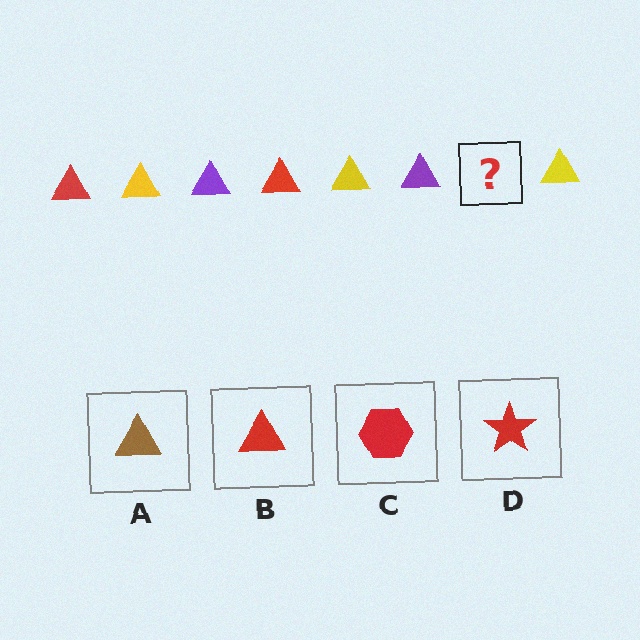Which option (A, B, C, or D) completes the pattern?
B.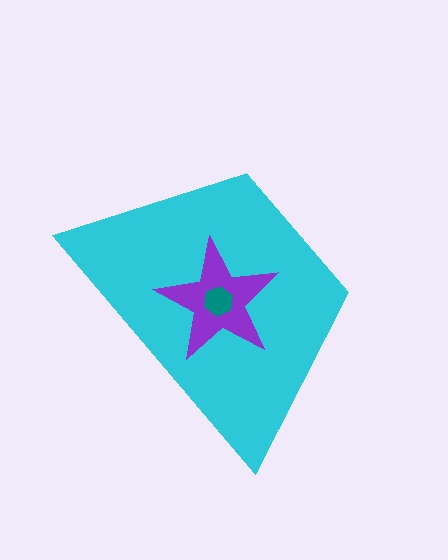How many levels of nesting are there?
3.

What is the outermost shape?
The cyan trapezoid.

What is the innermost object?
The teal hexagon.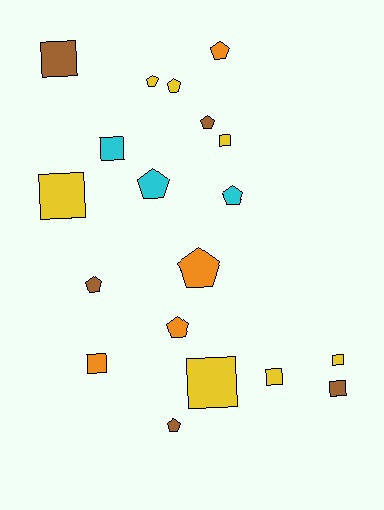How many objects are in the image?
There are 19 objects.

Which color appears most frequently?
Yellow, with 7 objects.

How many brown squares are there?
There are 2 brown squares.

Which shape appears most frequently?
Pentagon, with 10 objects.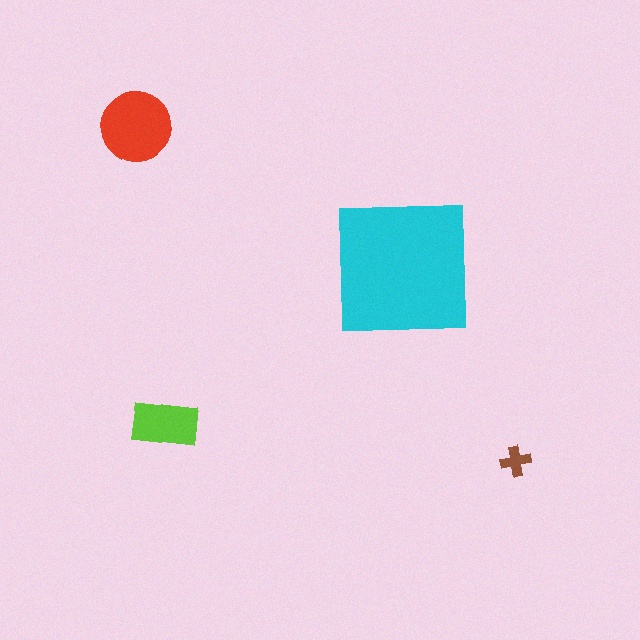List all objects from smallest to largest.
The brown cross, the lime rectangle, the red circle, the cyan square.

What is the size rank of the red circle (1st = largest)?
2nd.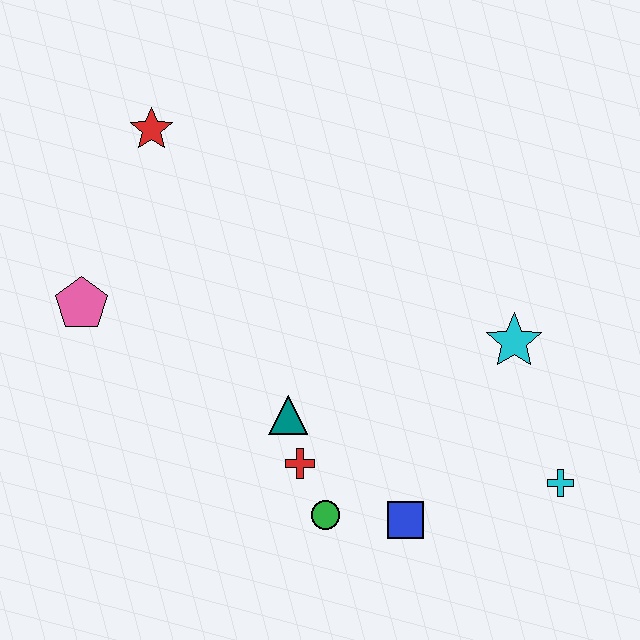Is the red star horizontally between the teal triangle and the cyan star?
No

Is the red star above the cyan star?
Yes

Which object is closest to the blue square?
The green circle is closest to the blue square.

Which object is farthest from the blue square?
The red star is farthest from the blue square.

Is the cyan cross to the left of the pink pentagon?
No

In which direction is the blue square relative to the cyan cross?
The blue square is to the left of the cyan cross.